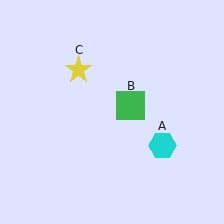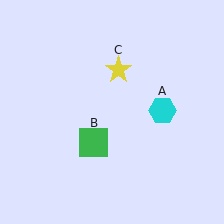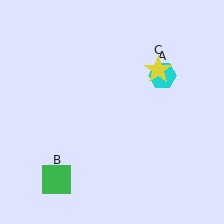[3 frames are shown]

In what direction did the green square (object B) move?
The green square (object B) moved down and to the left.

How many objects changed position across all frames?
3 objects changed position: cyan hexagon (object A), green square (object B), yellow star (object C).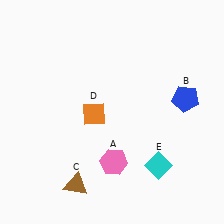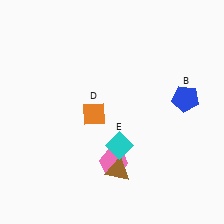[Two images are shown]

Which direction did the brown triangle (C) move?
The brown triangle (C) moved right.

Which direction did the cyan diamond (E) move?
The cyan diamond (E) moved left.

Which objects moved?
The objects that moved are: the brown triangle (C), the cyan diamond (E).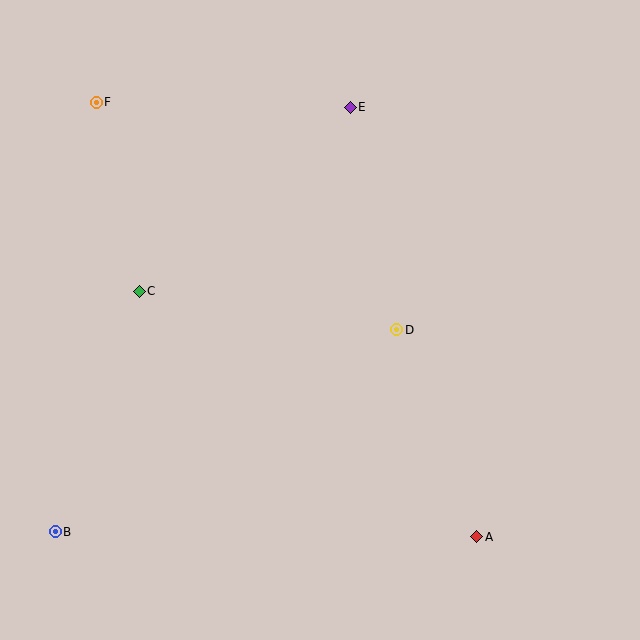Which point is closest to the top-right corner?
Point E is closest to the top-right corner.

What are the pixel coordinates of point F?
Point F is at (96, 102).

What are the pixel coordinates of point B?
Point B is at (55, 532).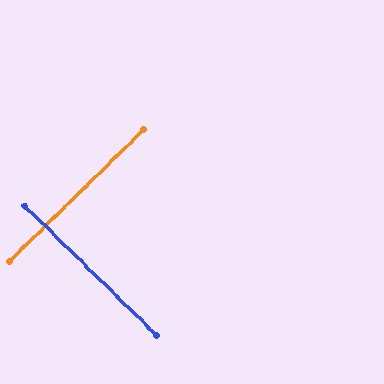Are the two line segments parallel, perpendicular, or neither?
Perpendicular — they meet at approximately 89°.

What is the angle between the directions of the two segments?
Approximately 89 degrees.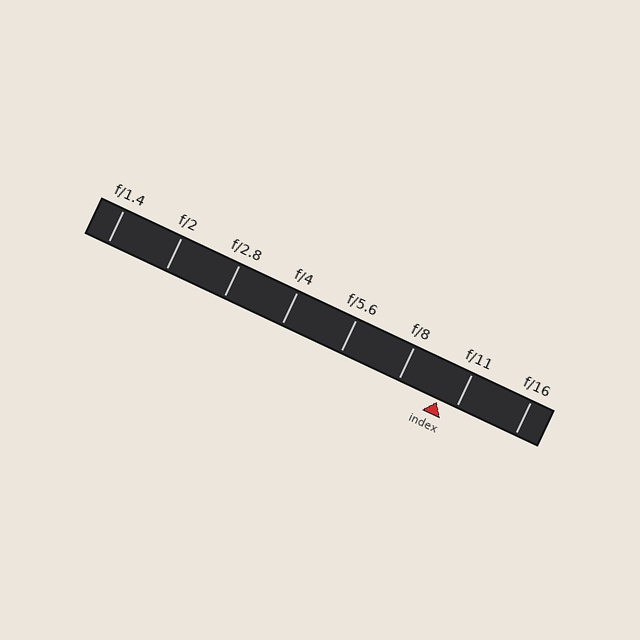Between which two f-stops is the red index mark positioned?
The index mark is between f/8 and f/11.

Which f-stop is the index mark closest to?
The index mark is closest to f/11.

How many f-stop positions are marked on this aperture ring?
There are 8 f-stop positions marked.